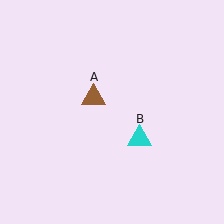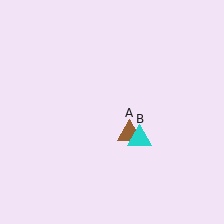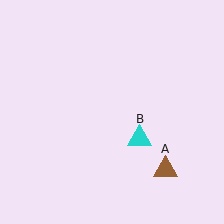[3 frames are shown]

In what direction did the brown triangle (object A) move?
The brown triangle (object A) moved down and to the right.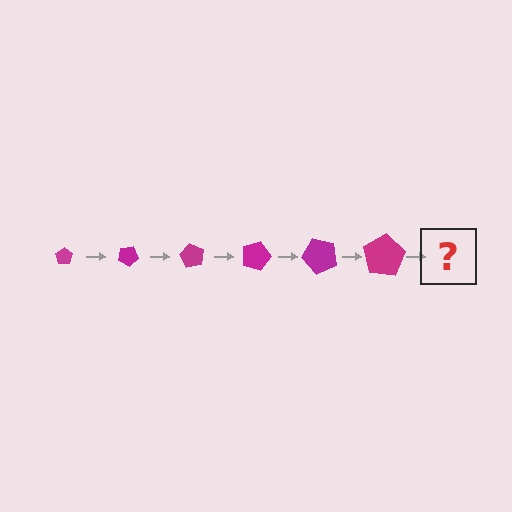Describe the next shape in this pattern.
It should be a pentagon, larger than the previous one and rotated 180 degrees from the start.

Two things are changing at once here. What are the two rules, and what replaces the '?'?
The two rules are that the pentagon grows larger each step and it rotates 30 degrees each step. The '?' should be a pentagon, larger than the previous one and rotated 180 degrees from the start.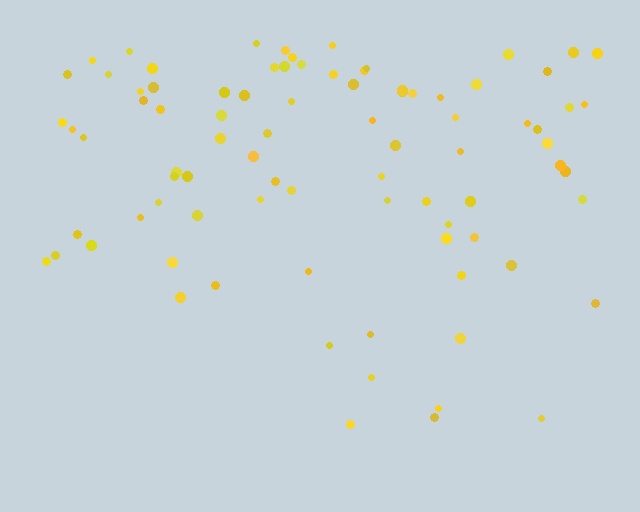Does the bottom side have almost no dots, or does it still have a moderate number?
Still a moderate number, just noticeably fewer than the top.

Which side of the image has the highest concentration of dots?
The top.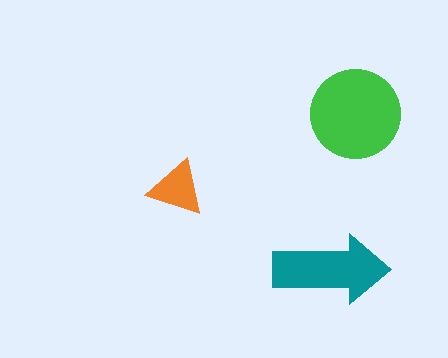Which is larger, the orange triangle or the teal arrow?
The teal arrow.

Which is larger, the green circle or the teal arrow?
The green circle.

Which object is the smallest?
The orange triangle.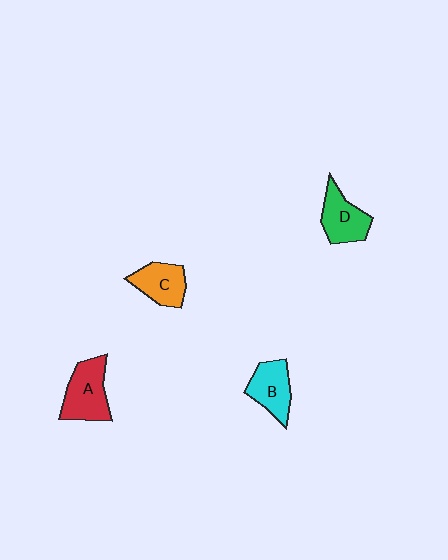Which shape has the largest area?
Shape A (red).